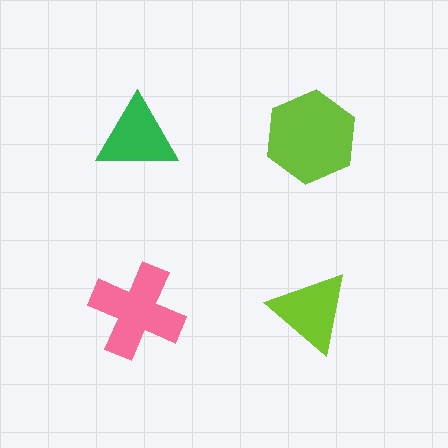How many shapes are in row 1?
2 shapes.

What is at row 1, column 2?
A lime hexagon.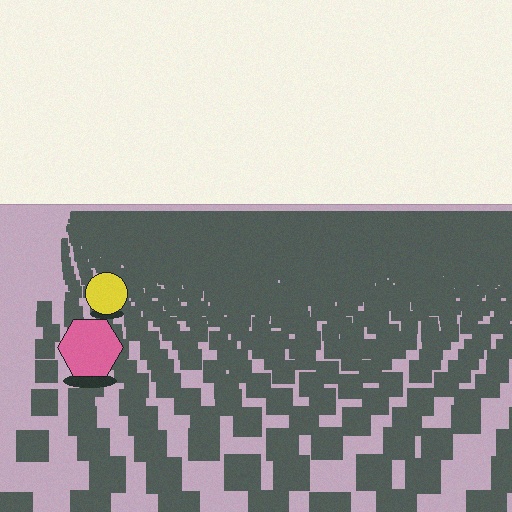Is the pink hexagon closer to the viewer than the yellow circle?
Yes. The pink hexagon is closer — you can tell from the texture gradient: the ground texture is coarser near it.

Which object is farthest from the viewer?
The yellow circle is farthest from the viewer. It appears smaller and the ground texture around it is denser.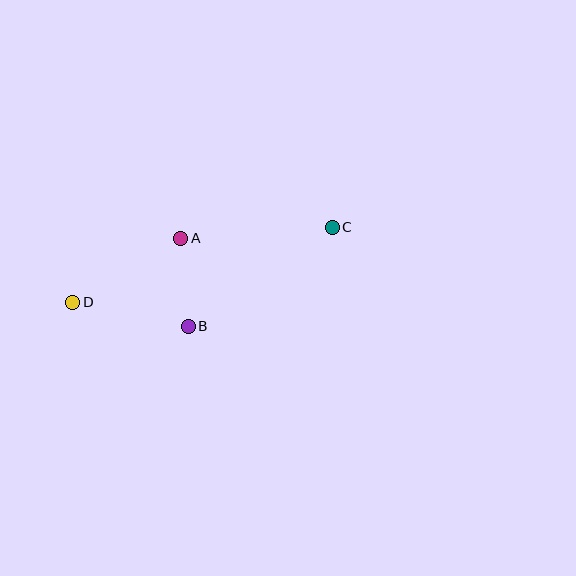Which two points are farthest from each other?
Points C and D are farthest from each other.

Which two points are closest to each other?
Points A and B are closest to each other.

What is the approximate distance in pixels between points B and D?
The distance between B and D is approximately 118 pixels.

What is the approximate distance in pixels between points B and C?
The distance between B and C is approximately 175 pixels.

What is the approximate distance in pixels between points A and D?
The distance between A and D is approximately 125 pixels.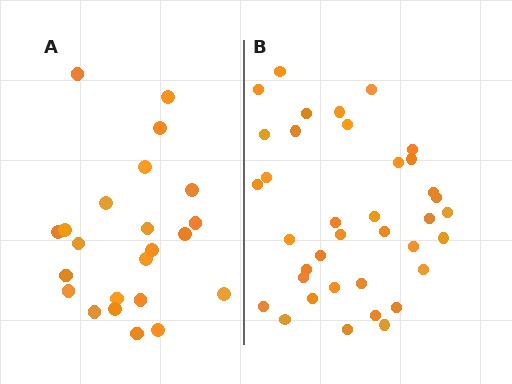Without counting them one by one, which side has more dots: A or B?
Region B (the right region) has more dots.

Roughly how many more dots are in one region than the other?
Region B has approximately 15 more dots than region A.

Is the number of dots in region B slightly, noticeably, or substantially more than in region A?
Region B has substantially more. The ratio is roughly 1.6 to 1.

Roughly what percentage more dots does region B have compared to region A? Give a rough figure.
About 60% more.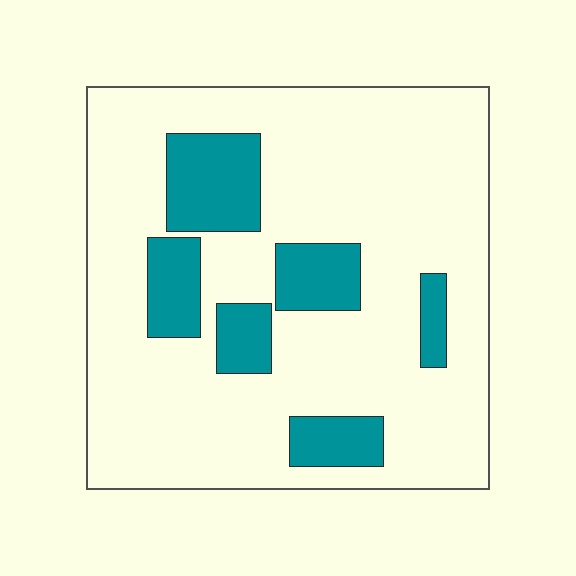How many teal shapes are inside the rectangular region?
6.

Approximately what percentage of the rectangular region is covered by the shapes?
Approximately 20%.